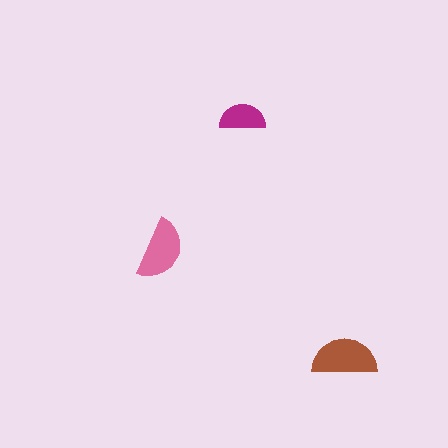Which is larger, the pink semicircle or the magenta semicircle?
The pink one.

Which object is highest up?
The magenta semicircle is topmost.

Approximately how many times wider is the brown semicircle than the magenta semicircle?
About 1.5 times wider.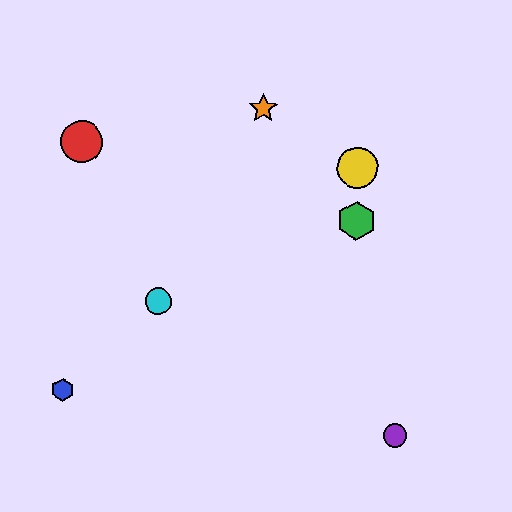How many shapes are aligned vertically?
2 shapes (the green hexagon, the yellow circle) are aligned vertically.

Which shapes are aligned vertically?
The green hexagon, the yellow circle are aligned vertically.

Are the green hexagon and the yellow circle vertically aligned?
Yes, both are at x≈356.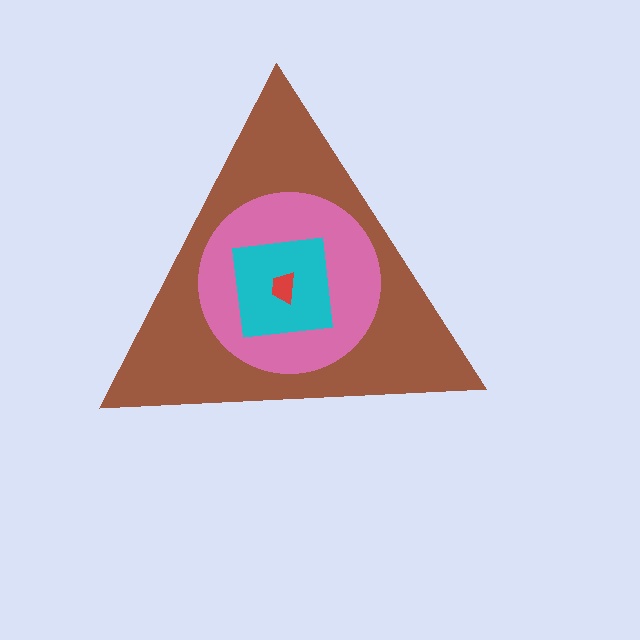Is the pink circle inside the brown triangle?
Yes.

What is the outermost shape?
The brown triangle.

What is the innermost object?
The red trapezoid.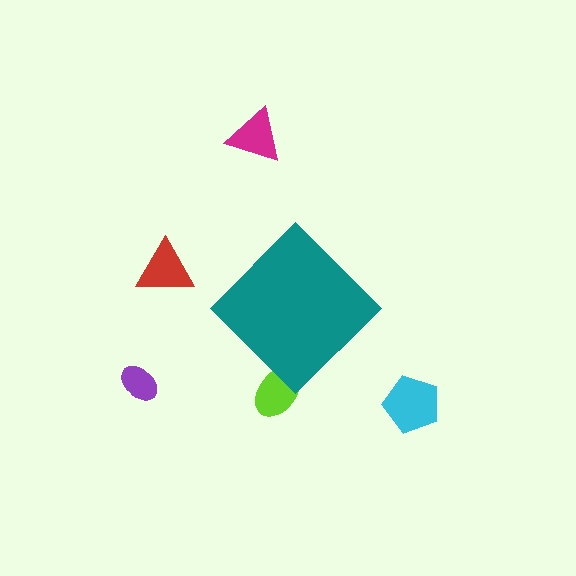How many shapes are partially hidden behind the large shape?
1 shape is partially hidden.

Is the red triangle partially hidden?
No, the red triangle is fully visible.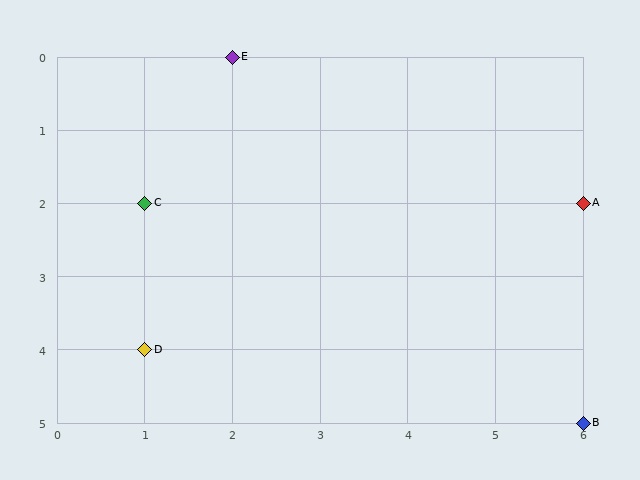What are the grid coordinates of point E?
Point E is at grid coordinates (2, 0).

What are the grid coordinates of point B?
Point B is at grid coordinates (6, 5).